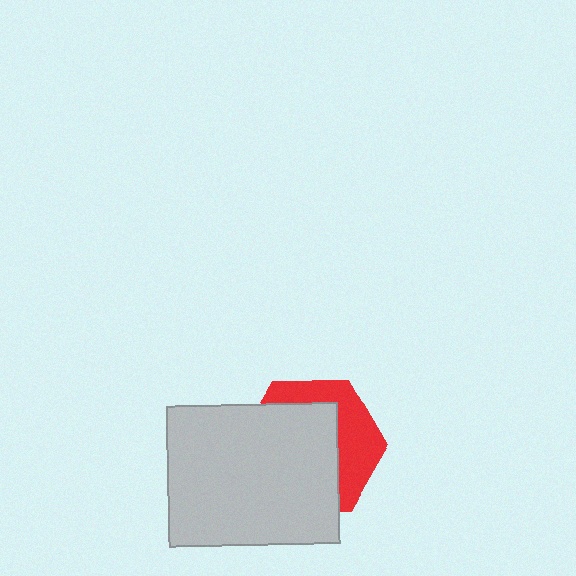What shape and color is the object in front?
The object in front is a light gray rectangle.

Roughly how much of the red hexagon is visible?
A small part of it is visible (roughly 37%).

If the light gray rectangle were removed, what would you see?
You would see the complete red hexagon.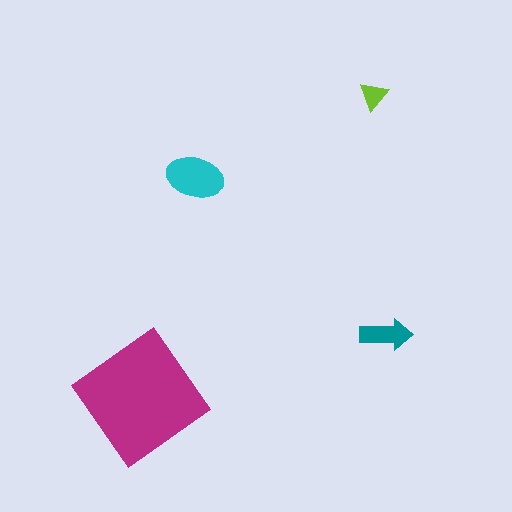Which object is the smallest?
The lime triangle.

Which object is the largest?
The magenta diamond.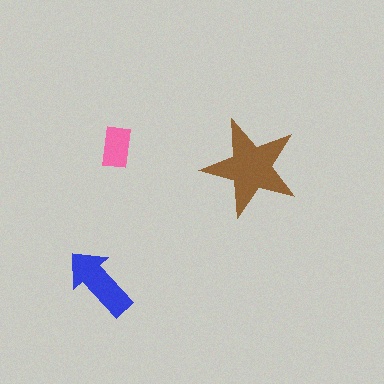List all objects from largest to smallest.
The brown star, the blue arrow, the pink rectangle.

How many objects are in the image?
There are 3 objects in the image.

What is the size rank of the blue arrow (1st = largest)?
2nd.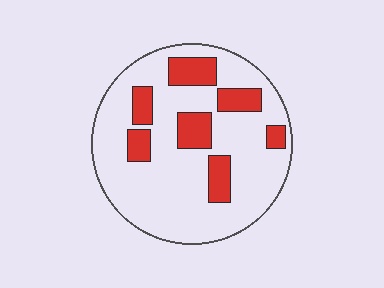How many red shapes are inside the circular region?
7.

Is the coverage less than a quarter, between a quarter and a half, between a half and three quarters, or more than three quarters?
Less than a quarter.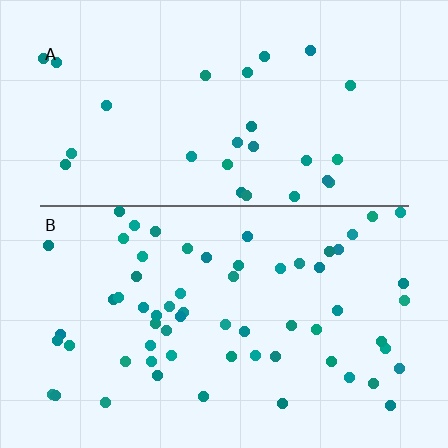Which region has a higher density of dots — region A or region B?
B (the bottom).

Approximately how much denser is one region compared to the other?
Approximately 2.2× — region B over region A.